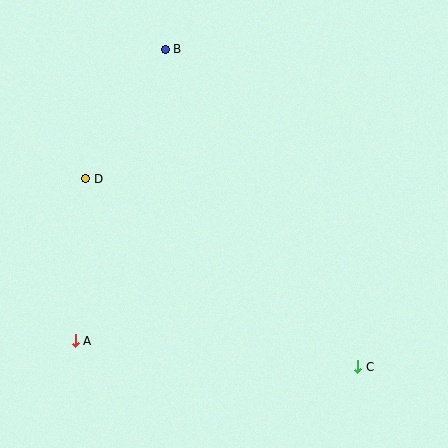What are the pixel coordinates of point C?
Point C is at (358, 367).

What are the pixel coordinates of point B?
Point B is at (165, 49).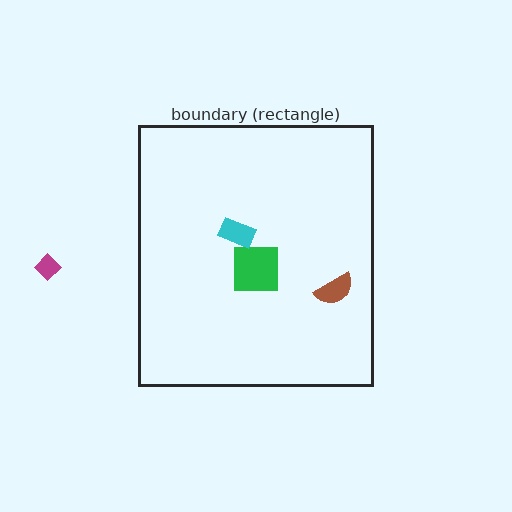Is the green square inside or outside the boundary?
Inside.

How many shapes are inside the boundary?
3 inside, 1 outside.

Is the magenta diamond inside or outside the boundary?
Outside.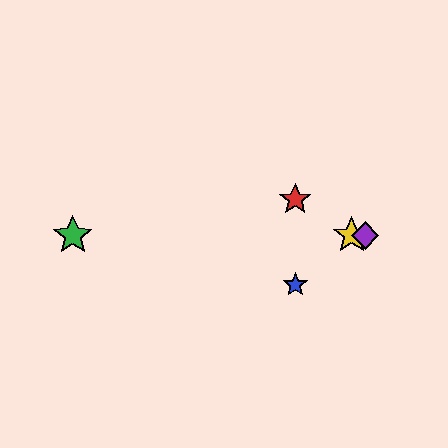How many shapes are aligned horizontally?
3 shapes (the green star, the yellow star, the purple diamond) are aligned horizontally.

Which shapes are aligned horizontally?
The green star, the yellow star, the purple diamond are aligned horizontally.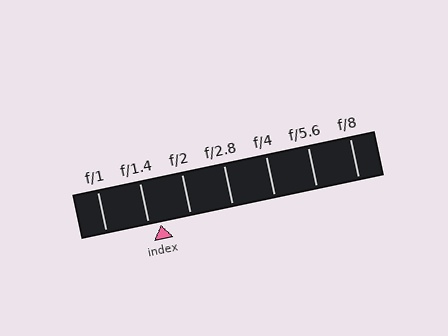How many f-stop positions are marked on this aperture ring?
There are 7 f-stop positions marked.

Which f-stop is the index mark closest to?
The index mark is closest to f/1.4.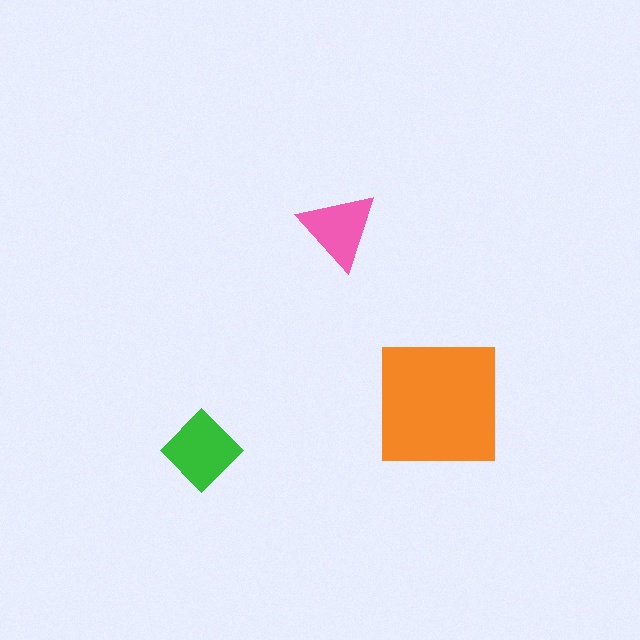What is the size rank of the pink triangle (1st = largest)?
3rd.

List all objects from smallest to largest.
The pink triangle, the green diamond, the orange square.